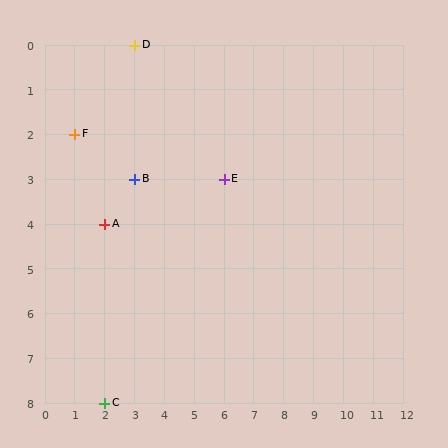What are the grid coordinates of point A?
Point A is at grid coordinates (2, 4).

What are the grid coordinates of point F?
Point F is at grid coordinates (1, 2).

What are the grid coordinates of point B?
Point B is at grid coordinates (3, 3).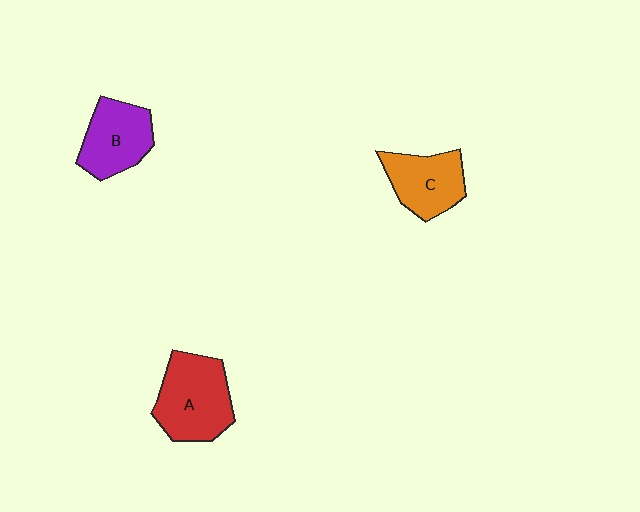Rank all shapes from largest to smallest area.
From largest to smallest: A (red), B (purple), C (orange).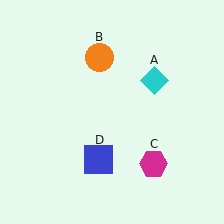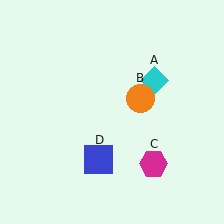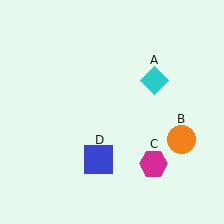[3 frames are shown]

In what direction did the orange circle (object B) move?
The orange circle (object B) moved down and to the right.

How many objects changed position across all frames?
1 object changed position: orange circle (object B).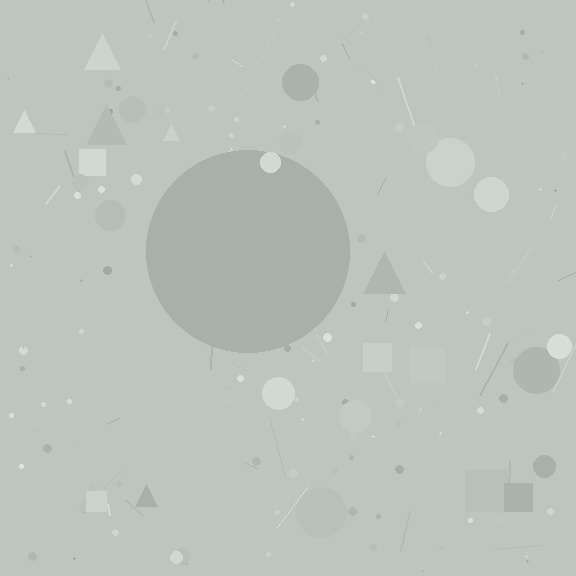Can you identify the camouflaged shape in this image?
The camouflaged shape is a circle.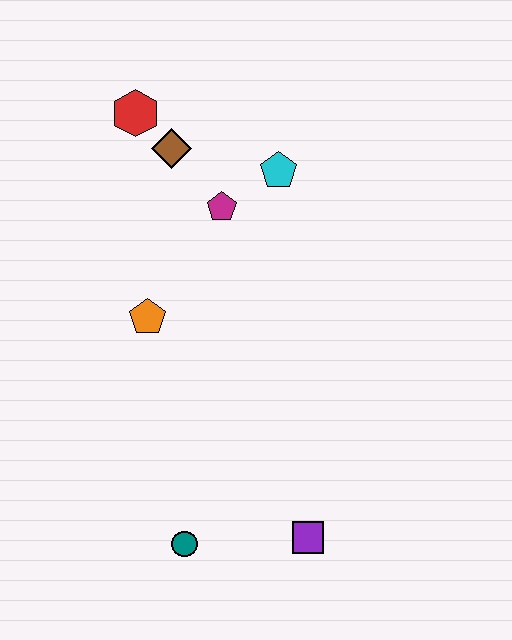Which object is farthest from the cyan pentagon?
The teal circle is farthest from the cyan pentagon.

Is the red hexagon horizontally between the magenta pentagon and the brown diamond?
No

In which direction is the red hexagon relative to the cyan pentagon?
The red hexagon is to the left of the cyan pentagon.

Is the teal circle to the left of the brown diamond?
No